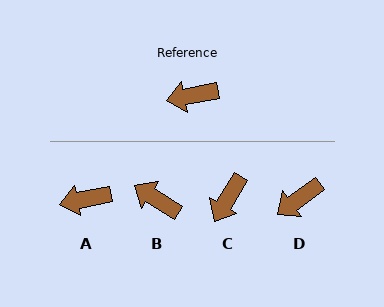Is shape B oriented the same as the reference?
No, it is off by about 43 degrees.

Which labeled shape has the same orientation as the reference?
A.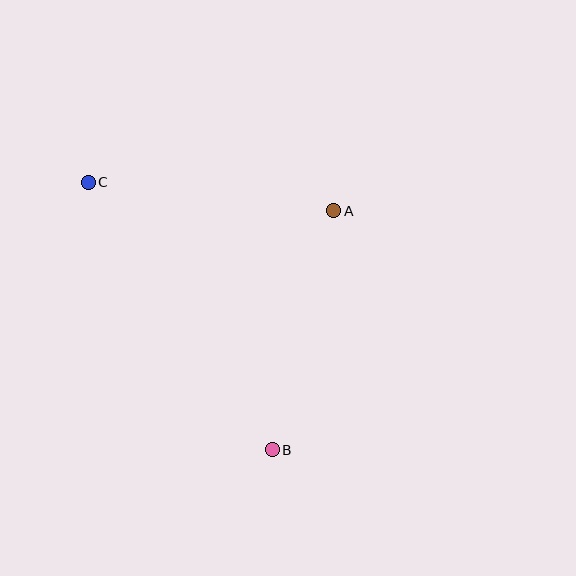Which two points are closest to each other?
Points A and B are closest to each other.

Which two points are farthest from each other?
Points B and C are farthest from each other.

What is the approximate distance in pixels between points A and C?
The distance between A and C is approximately 247 pixels.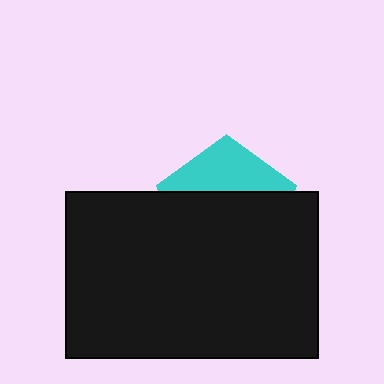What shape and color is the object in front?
The object in front is a black rectangle.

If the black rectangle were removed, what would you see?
You would see the complete cyan pentagon.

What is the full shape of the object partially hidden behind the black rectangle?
The partially hidden object is a cyan pentagon.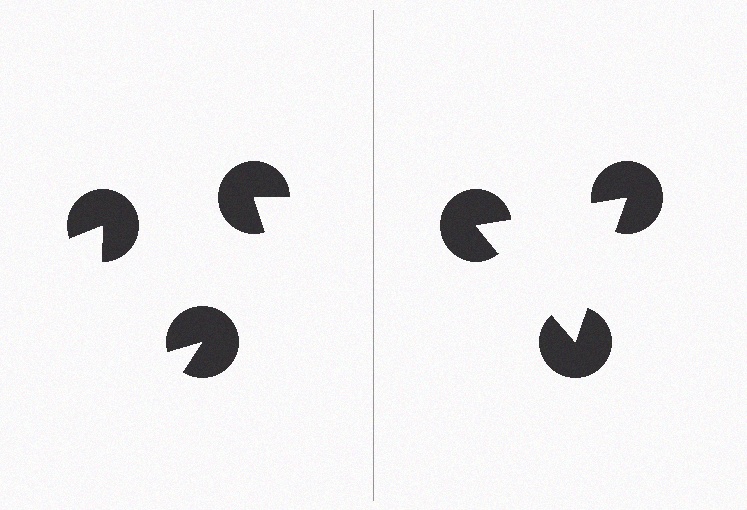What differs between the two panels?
The pac-man discs are positioned identically on both sides; only the wedge orientations differ. On the right they align to a triangle; on the left they are misaligned.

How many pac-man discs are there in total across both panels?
6 — 3 on each side.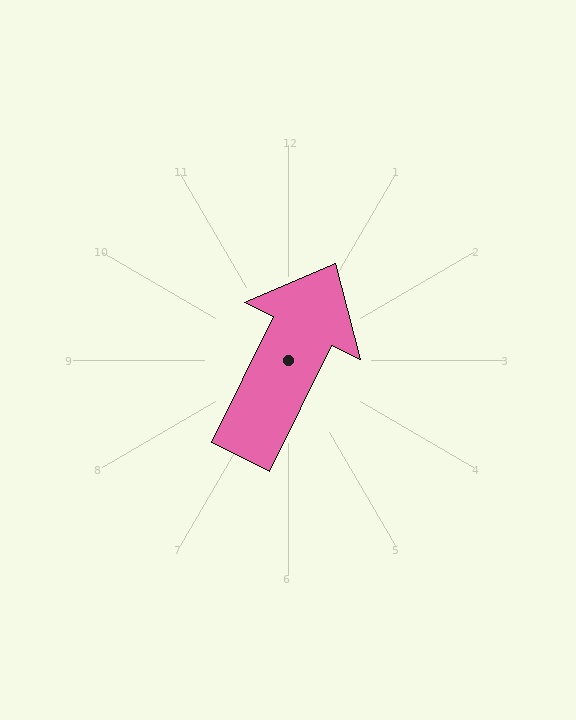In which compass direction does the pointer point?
Northeast.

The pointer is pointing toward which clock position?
Roughly 1 o'clock.